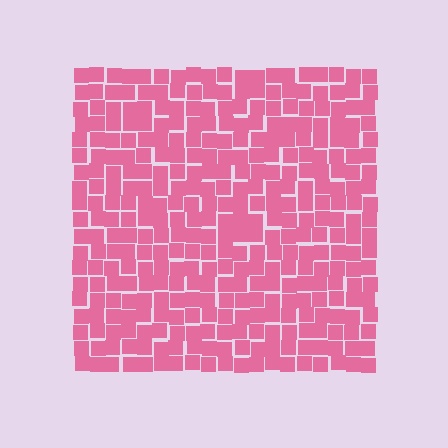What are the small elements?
The small elements are squares.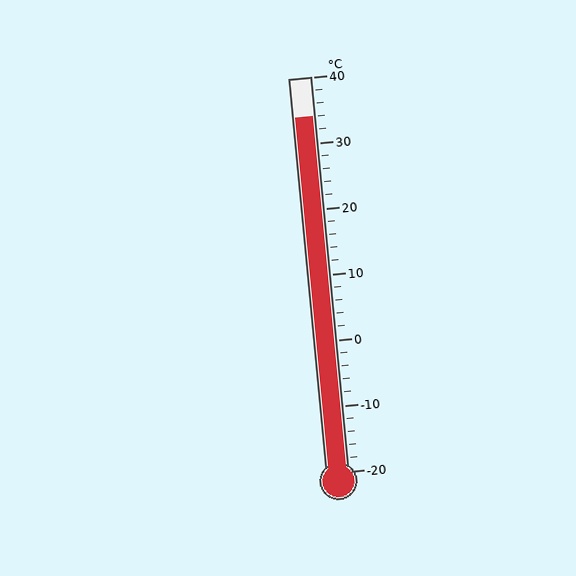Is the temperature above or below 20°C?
The temperature is above 20°C.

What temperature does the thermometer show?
The thermometer shows approximately 34°C.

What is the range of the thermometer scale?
The thermometer scale ranges from -20°C to 40°C.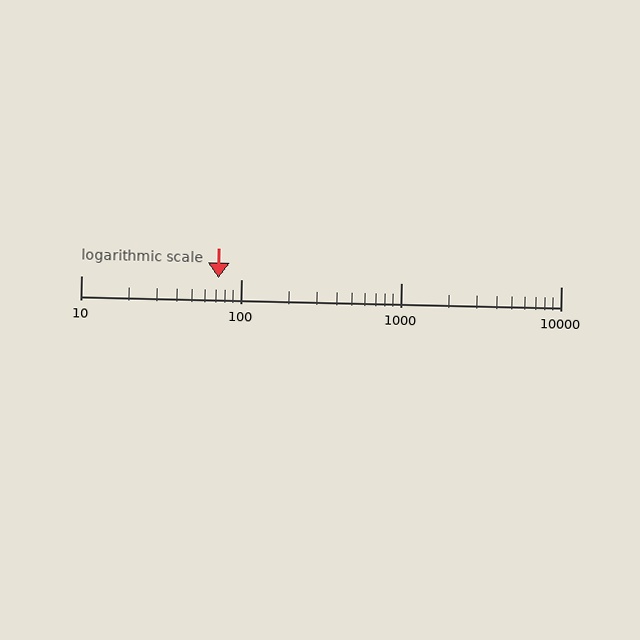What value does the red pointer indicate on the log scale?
The pointer indicates approximately 72.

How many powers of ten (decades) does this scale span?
The scale spans 3 decades, from 10 to 10000.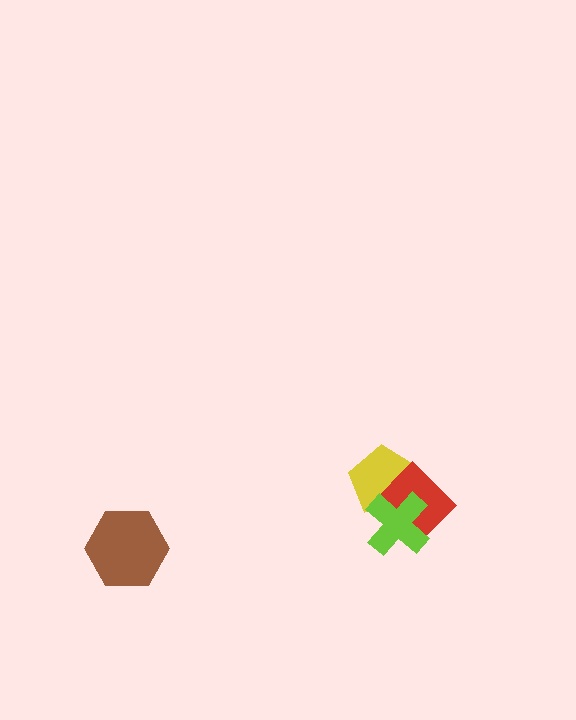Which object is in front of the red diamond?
The lime cross is in front of the red diamond.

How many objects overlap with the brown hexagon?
0 objects overlap with the brown hexagon.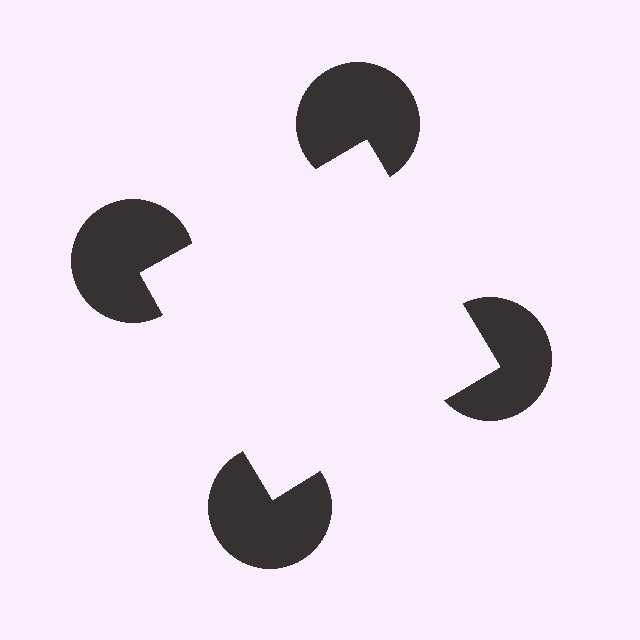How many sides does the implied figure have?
4 sides.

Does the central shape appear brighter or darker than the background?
It typically appears slightly brighter than the background, even though no actual brightness change is drawn.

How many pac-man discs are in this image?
There are 4 — one at each vertex of the illusory square.